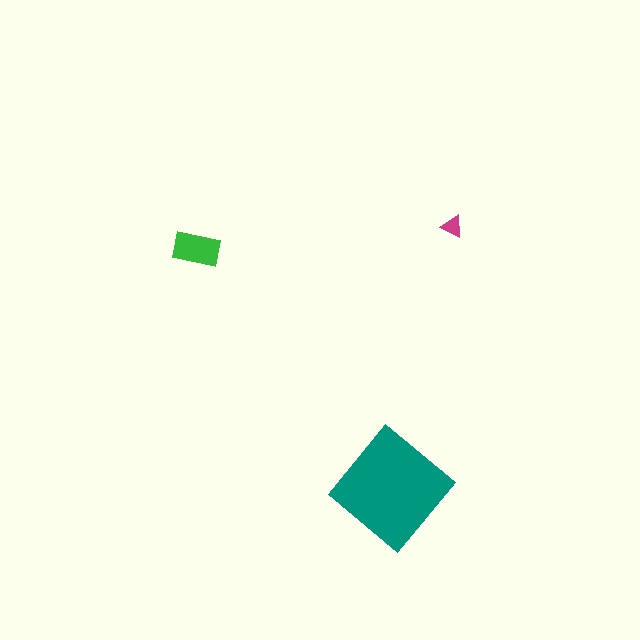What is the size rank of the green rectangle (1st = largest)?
2nd.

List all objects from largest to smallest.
The teal diamond, the green rectangle, the magenta triangle.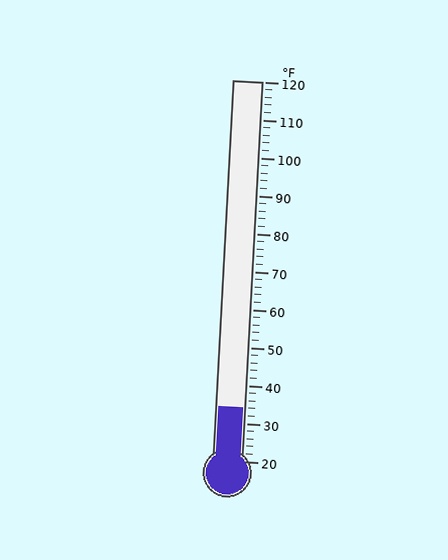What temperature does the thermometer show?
The thermometer shows approximately 34°F.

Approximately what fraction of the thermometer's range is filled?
The thermometer is filled to approximately 15% of its range.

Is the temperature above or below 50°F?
The temperature is below 50°F.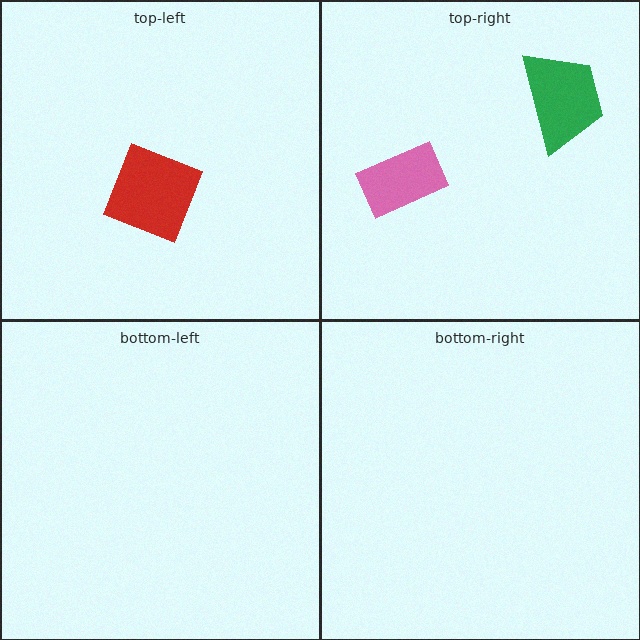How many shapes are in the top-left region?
1.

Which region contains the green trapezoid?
The top-right region.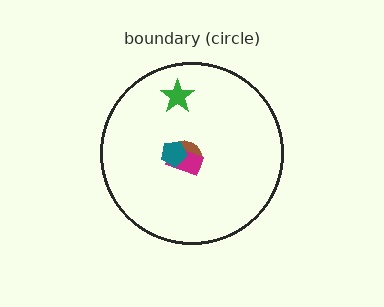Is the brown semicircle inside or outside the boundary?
Inside.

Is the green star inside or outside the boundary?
Inside.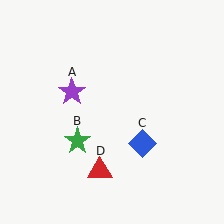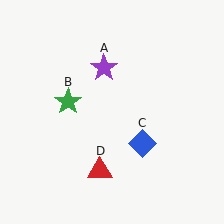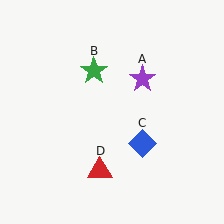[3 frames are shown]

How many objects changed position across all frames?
2 objects changed position: purple star (object A), green star (object B).